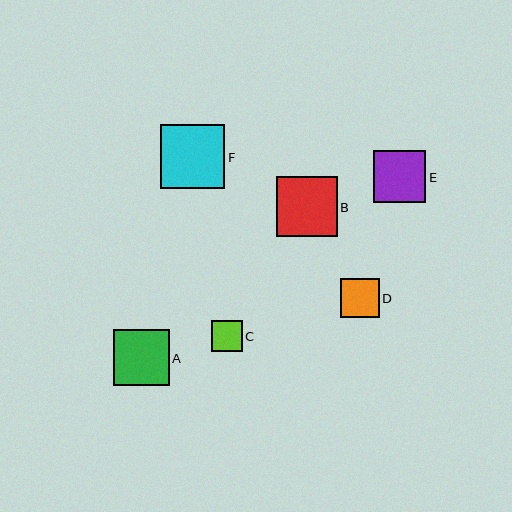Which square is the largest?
Square F is the largest with a size of approximately 64 pixels.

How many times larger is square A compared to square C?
Square A is approximately 1.8 times the size of square C.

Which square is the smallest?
Square C is the smallest with a size of approximately 31 pixels.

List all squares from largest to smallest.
From largest to smallest: F, B, A, E, D, C.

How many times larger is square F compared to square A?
Square F is approximately 1.1 times the size of square A.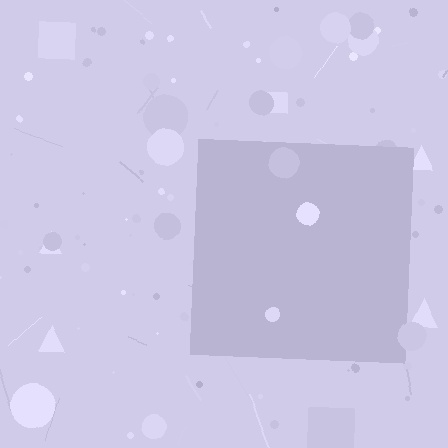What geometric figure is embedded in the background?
A square is embedded in the background.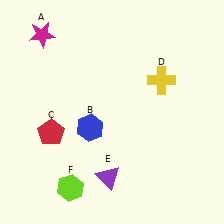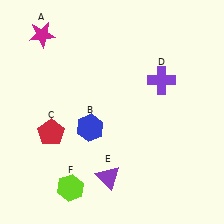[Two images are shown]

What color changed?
The cross (D) changed from yellow in Image 1 to purple in Image 2.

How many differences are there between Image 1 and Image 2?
There is 1 difference between the two images.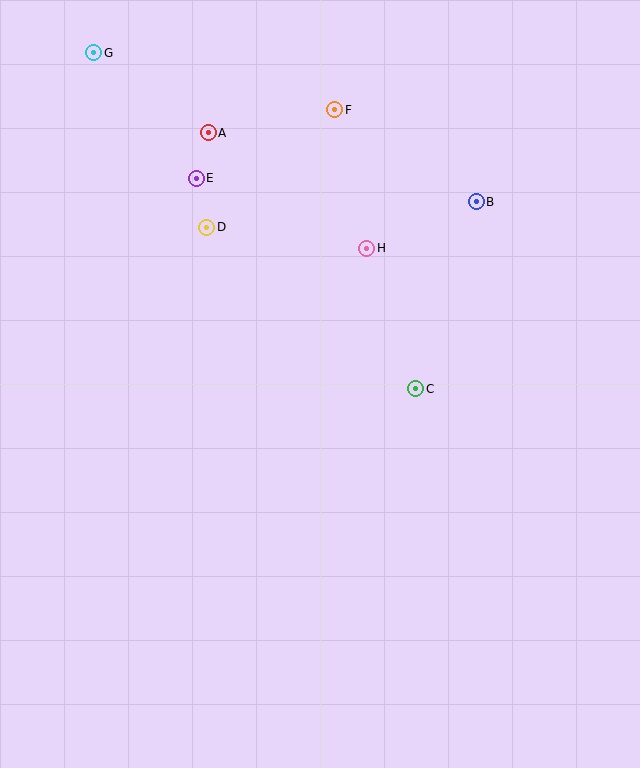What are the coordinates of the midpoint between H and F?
The midpoint between H and F is at (351, 179).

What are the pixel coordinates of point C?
Point C is at (416, 389).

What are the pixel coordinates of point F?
Point F is at (335, 110).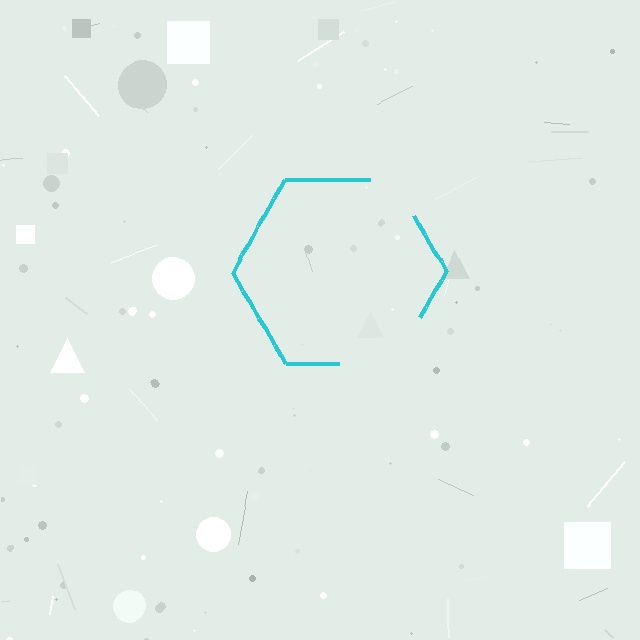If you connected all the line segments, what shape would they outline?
They would outline a hexagon.